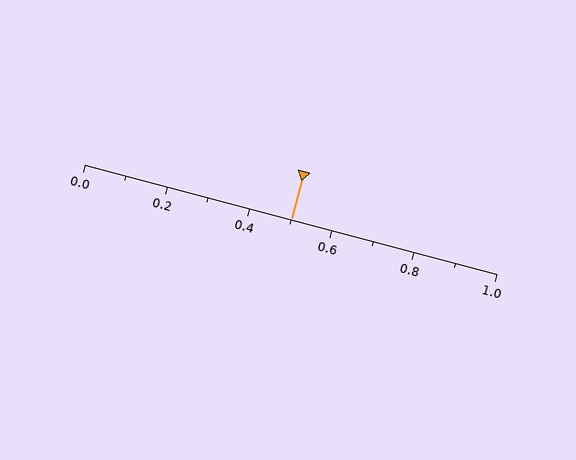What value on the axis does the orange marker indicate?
The marker indicates approximately 0.5.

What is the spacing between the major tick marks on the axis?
The major ticks are spaced 0.2 apart.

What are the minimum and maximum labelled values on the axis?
The axis runs from 0.0 to 1.0.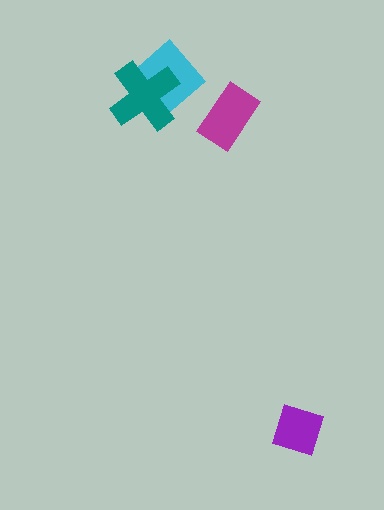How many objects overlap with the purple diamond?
0 objects overlap with the purple diamond.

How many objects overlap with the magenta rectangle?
0 objects overlap with the magenta rectangle.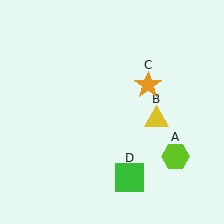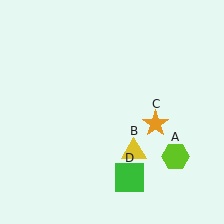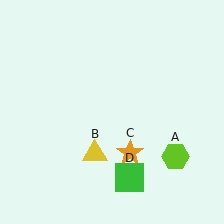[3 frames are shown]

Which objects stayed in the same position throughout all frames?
Lime hexagon (object A) and green square (object D) remained stationary.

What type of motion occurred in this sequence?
The yellow triangle (object B), orange star (object C) rotated clockwise around the center of the scene.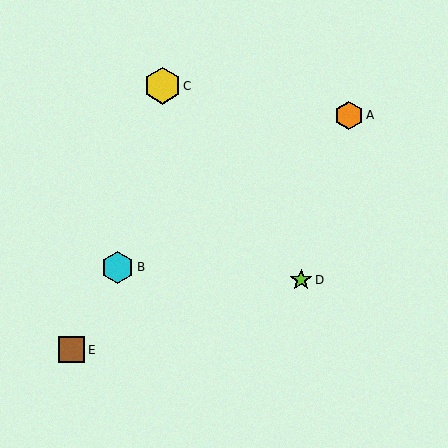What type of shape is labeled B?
Shape B is a cyan hexagon.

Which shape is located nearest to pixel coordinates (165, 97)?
The yellow hexagon (labeled C) at (162, 86) is nearest to that location.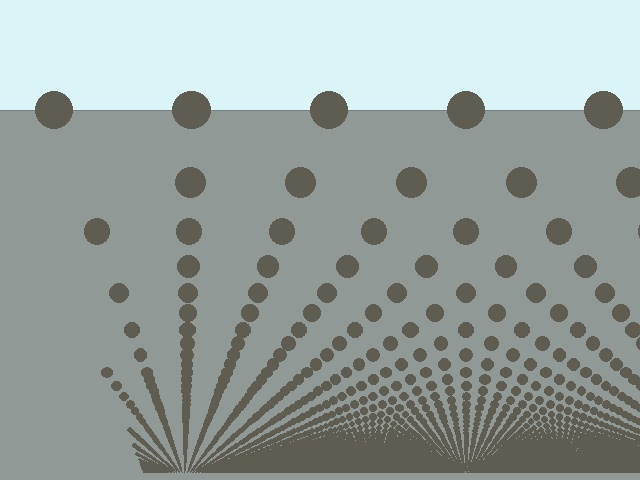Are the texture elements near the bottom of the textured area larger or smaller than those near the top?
Smaller. The gradient is inverted — elements near the bottom are smaller and denser.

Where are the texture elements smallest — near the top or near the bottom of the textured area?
Near the bottom.